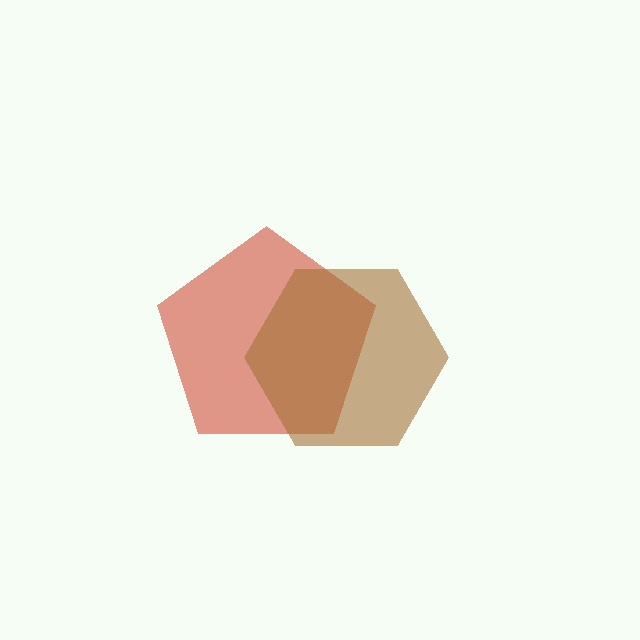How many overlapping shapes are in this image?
There are 2 overlapping shapes in the image.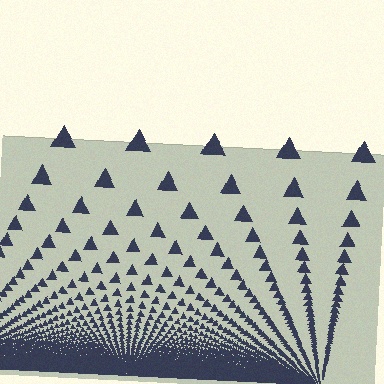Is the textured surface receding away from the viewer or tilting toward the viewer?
The surface appears to tilt toward the viewer. Texture elements get larger and sparser toward the top.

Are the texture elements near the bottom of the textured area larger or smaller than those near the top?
Smaller. The gradient is inverted — elements near the bottom are smaller and denser.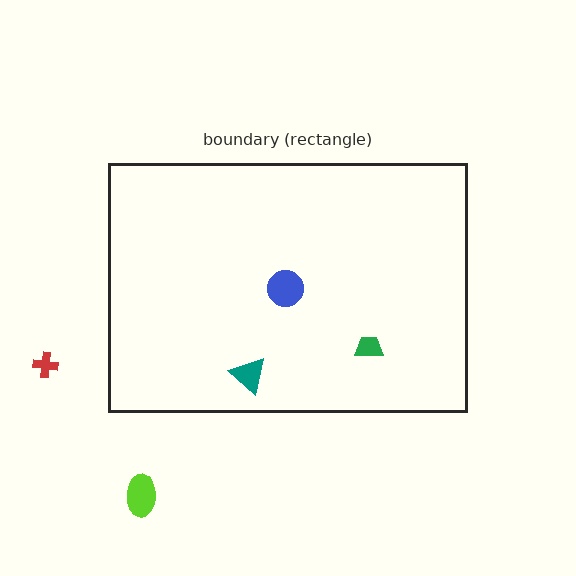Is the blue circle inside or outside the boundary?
Inside.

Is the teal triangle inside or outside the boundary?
Inside.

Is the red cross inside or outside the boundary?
Outside.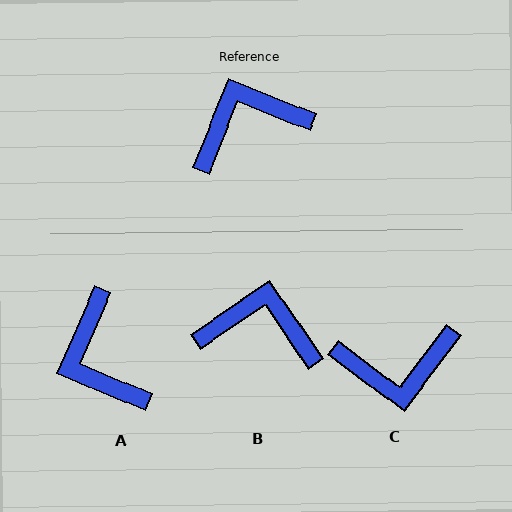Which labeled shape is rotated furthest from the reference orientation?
C, about 165 degrees away.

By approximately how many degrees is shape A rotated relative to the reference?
Approximately 89 degrees counter-clockwise.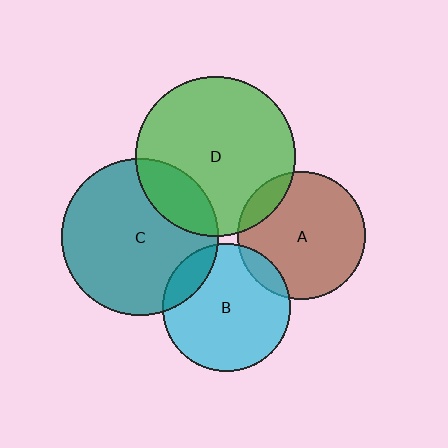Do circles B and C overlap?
Yes.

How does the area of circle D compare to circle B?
Approximately 1.6 times.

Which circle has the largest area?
Circle D (green).